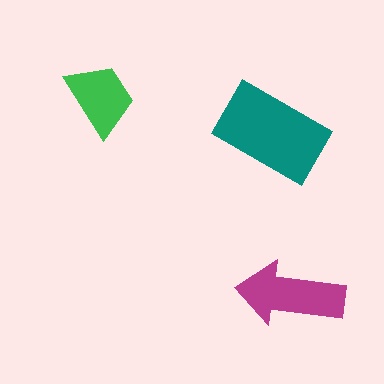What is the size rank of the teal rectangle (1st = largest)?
1st.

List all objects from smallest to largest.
The green trapezoid, the magenta arrow, the teal rectangle.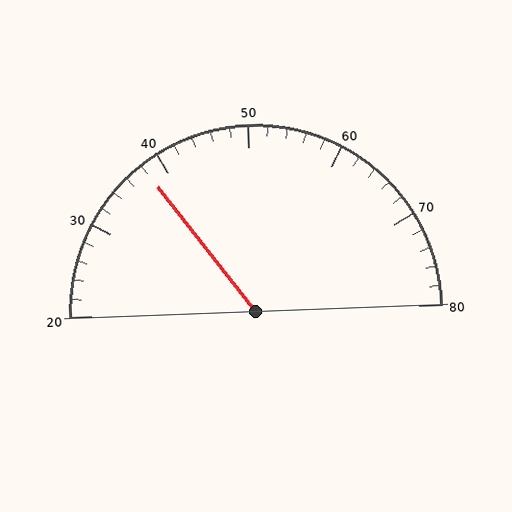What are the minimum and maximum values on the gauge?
The gauge ranges from 20 to 80.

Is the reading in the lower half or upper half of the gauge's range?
The reading is in the lower half of the range (20 to 80).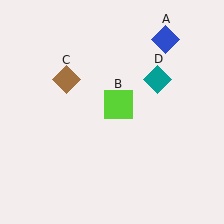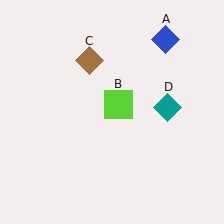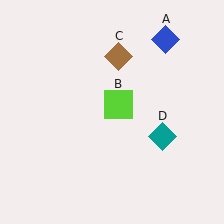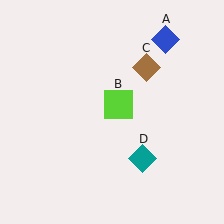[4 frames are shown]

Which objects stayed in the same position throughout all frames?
Blue diamond (object A) and lime square (object B) remained stationary.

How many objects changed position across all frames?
2 objects changed position: brown diamond (object C), teal diamond (object D).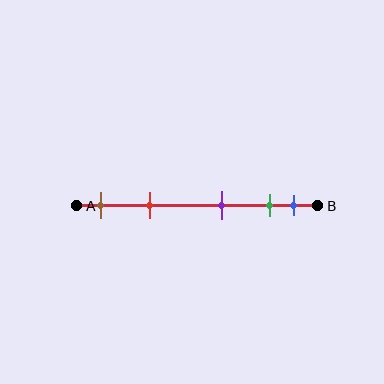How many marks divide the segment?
There are 5 marks dividing the segment.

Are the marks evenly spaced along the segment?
No, the marks are not evenly spaced.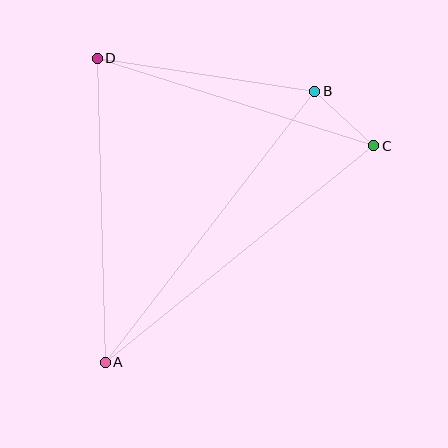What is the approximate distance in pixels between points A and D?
The distance between A and D is approximately 304 pixels.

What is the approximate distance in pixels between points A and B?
The distance between A and B is approximately 342 pixels.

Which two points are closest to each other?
Points B and C are closest to each other.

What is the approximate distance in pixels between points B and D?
The distance between B and D is approximately 220 pixels.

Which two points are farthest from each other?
Points A and C are farthest from each other.